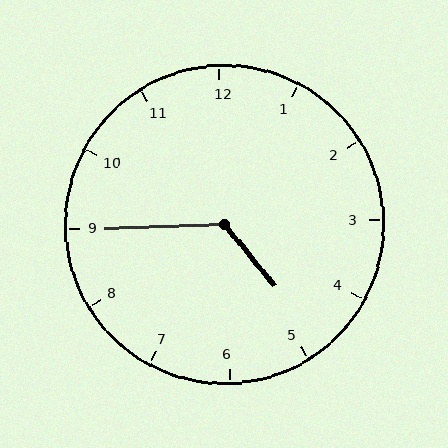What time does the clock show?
4:45.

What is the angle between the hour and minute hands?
Approximately 128 degrees.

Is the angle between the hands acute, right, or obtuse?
It is obtuse.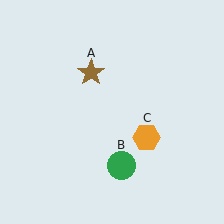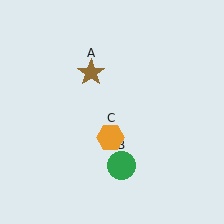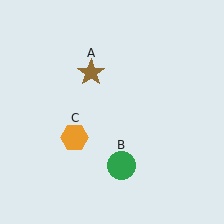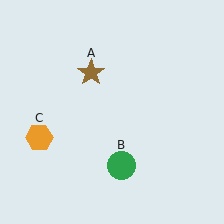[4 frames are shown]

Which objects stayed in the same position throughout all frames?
Brown star (object A) and green circle (object B) remained stationary.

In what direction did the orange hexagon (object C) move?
The orange hexagon (object C) moved left.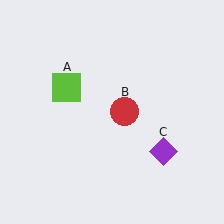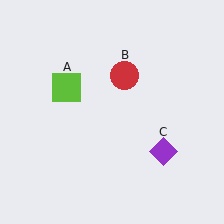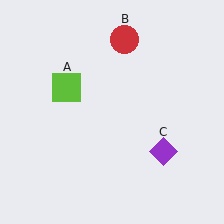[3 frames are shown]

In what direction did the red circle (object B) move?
The red circle (object B) moved up.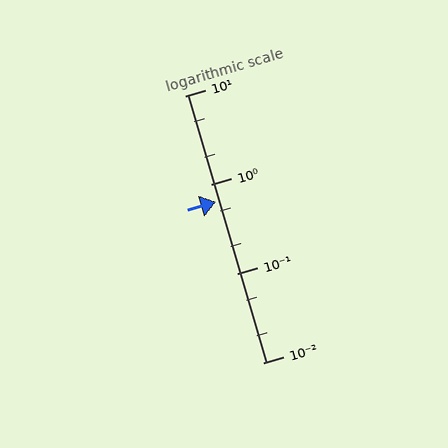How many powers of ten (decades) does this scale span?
The scale spans 3 decades, from 0.01 to 10.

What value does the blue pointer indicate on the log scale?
The pointer indicates approximately 0.64.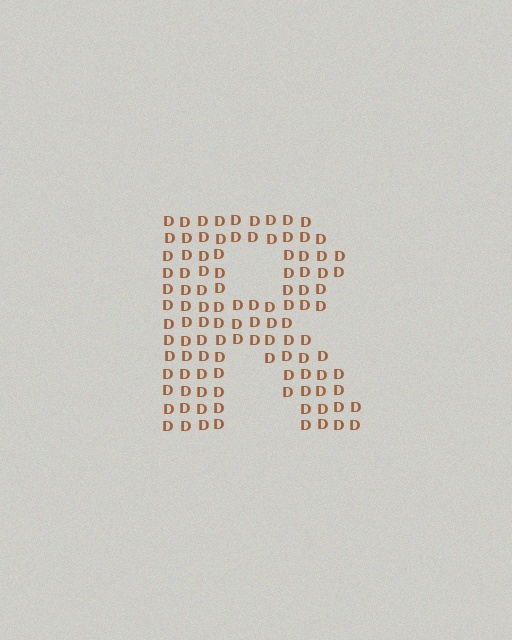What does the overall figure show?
The overall figure shows the letter R.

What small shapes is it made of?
It is made of small letter D's.